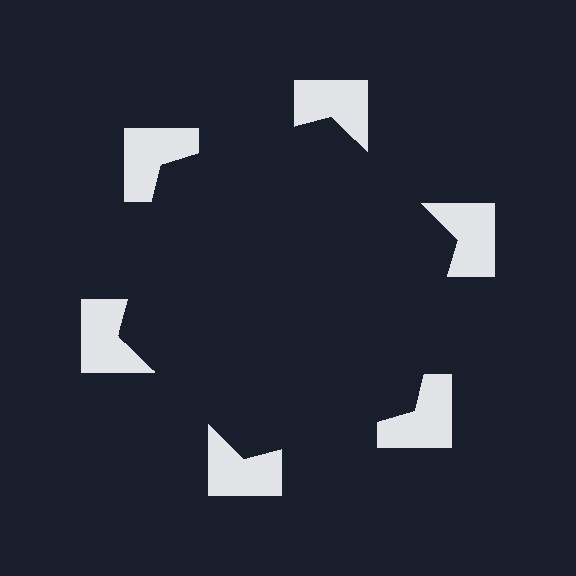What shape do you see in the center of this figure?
An illusory hexagon — its edges are inferred from the aligned wedge cuts in the notched squares, not physically drawn.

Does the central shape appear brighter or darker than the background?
It typically appears slightly darker than the background, even though no actual brightness change is drawn.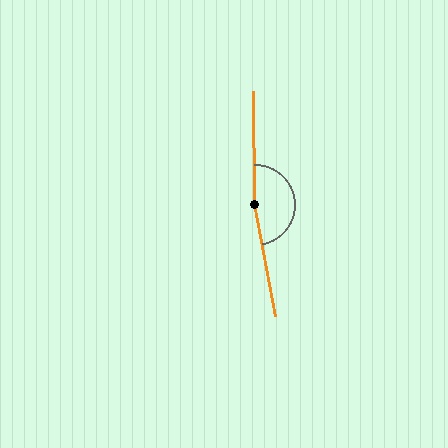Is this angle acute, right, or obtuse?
It is obtuse.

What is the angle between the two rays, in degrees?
Approximately 170 degrees.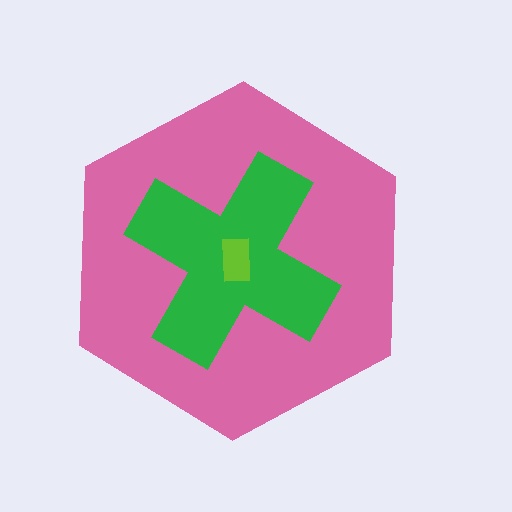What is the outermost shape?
The pink hexagon.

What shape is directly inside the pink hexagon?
The green cross.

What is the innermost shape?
The lime rectangle.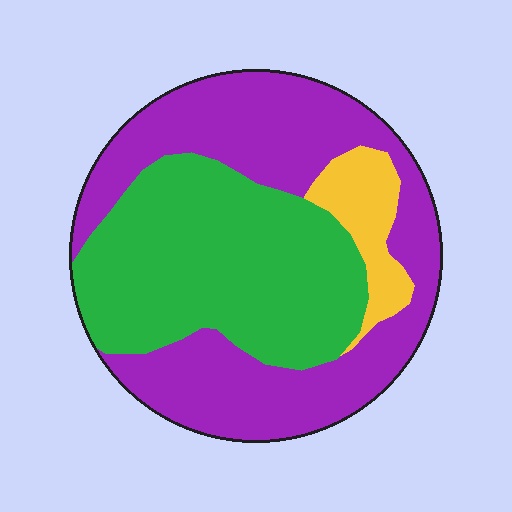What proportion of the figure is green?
Green takes up between a third and a half of the figure.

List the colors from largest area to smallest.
From largest to smallest: purple, green, yellow.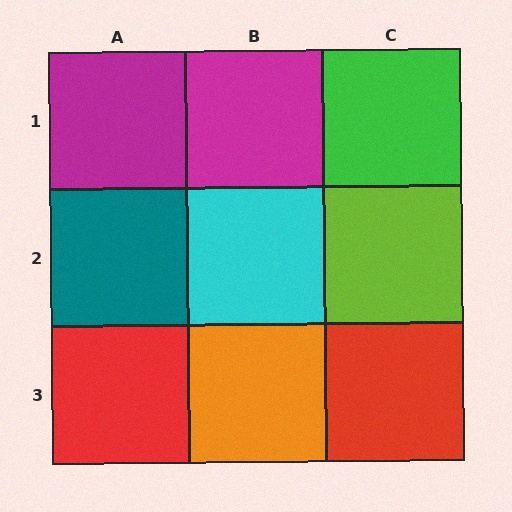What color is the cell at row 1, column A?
Magenta.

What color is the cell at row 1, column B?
Magenta.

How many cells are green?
1 cell is green.